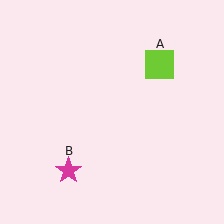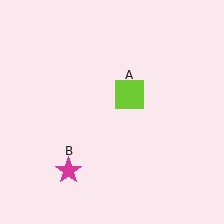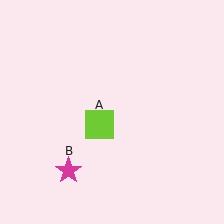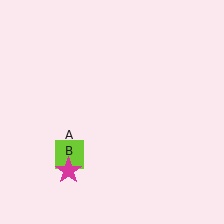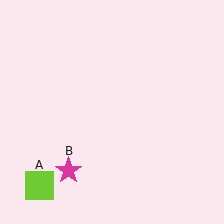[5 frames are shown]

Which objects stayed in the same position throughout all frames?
Magenta star (object B) remained stationary.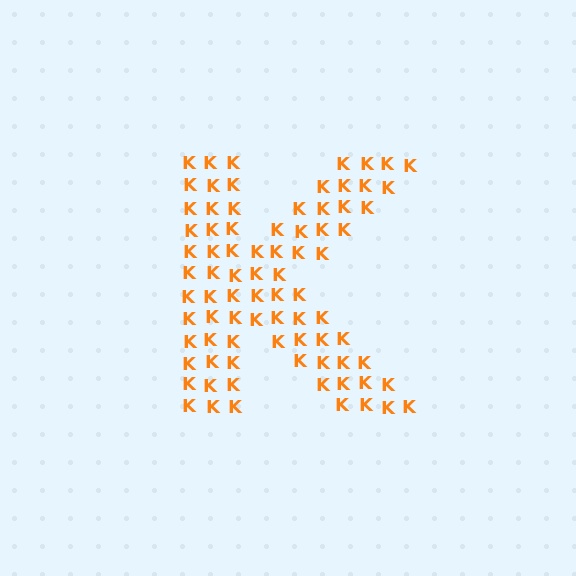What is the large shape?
The large shape is the letter K.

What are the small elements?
The small elements are letter K's.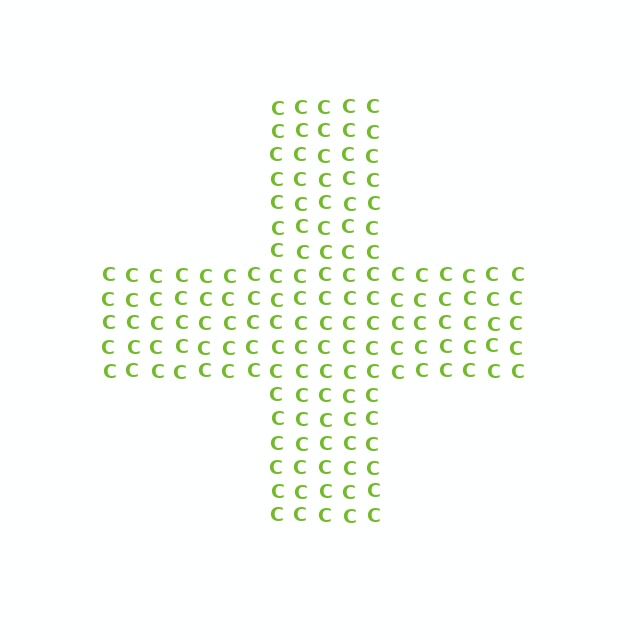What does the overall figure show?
The overall figure shows a cross.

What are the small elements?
The small elements are letter C's.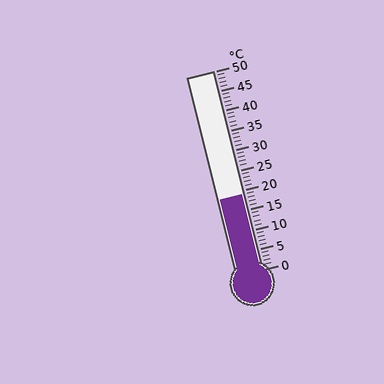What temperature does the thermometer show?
The thermometer shows approximately 19°C.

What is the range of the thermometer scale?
The thermometer scale ranges from 0°C to 50°C.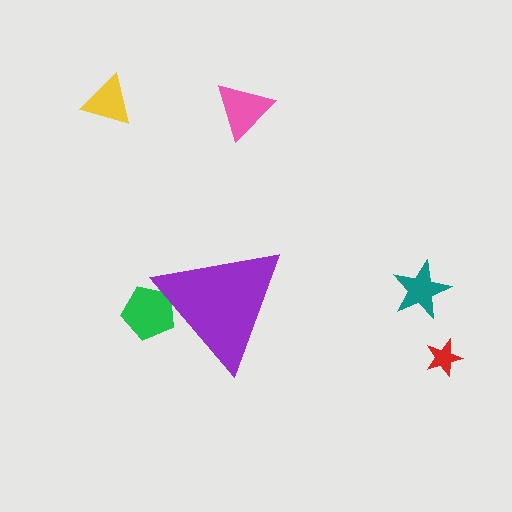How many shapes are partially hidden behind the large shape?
1 shape is partially hidden.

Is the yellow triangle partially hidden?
No, the yellow triangle is fully visible.